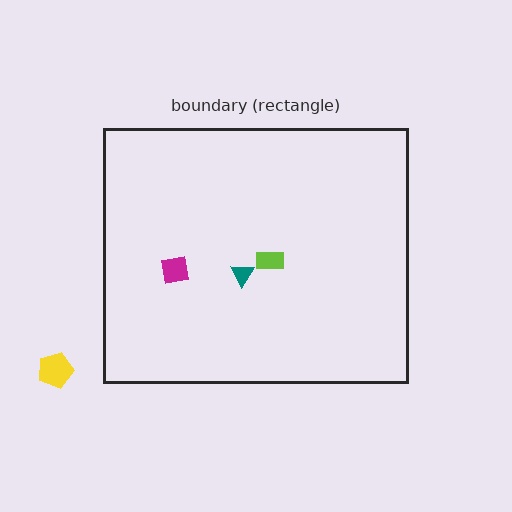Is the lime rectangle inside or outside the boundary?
Inside.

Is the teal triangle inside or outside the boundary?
Inside.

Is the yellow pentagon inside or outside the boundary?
Outside.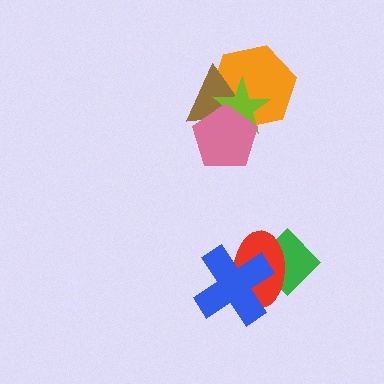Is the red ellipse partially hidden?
Yes, it is partially covered by another shape.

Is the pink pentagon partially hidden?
No, no other shape covers it.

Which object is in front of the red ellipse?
The blue cross is in front of the red ellipse.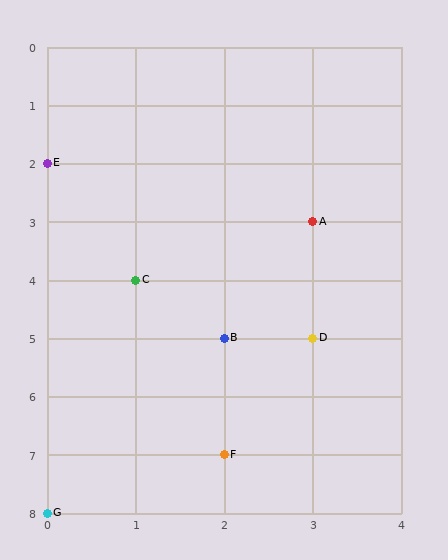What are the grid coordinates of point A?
Point A is at grid coordinates (3, 3).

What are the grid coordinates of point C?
Point C is at grid coordinates (1, 4).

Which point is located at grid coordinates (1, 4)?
Point C is at (1, 4).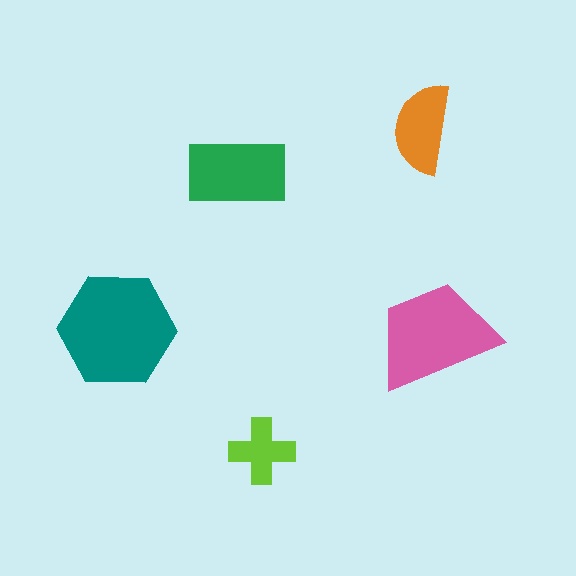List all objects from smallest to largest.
The lime cross, the orange semicircle, the green rectangle, the pink trapezoid, the teal hexagon.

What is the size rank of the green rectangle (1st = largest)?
3rd.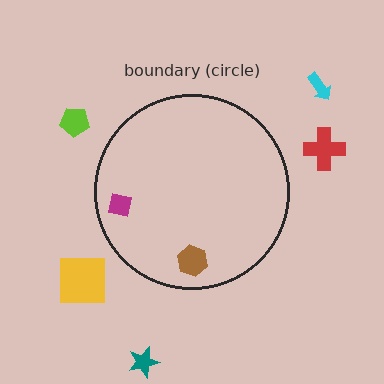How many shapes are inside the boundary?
2 inside, 5 outside.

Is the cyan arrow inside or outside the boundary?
Outside.